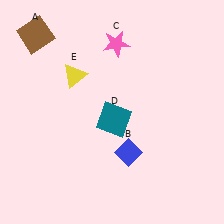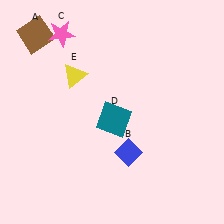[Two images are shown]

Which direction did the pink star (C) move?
The pink star (C) moved left.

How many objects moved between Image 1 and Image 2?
1 object moved between the two images.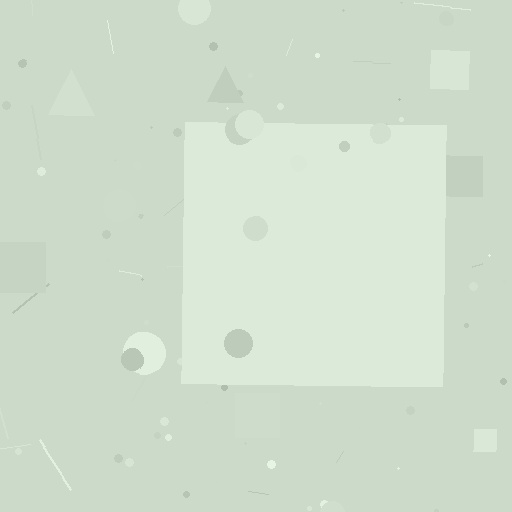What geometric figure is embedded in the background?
A square is embedded in the background.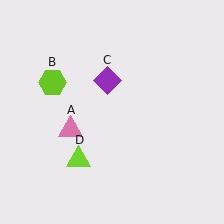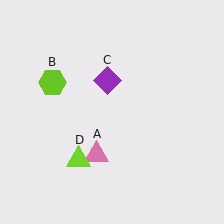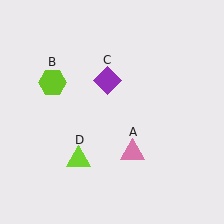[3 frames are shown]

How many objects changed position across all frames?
1 object changed position: pink triangle (object A).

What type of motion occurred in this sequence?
The pink triangle (object A) rotated counterclockwise around the center of the scene.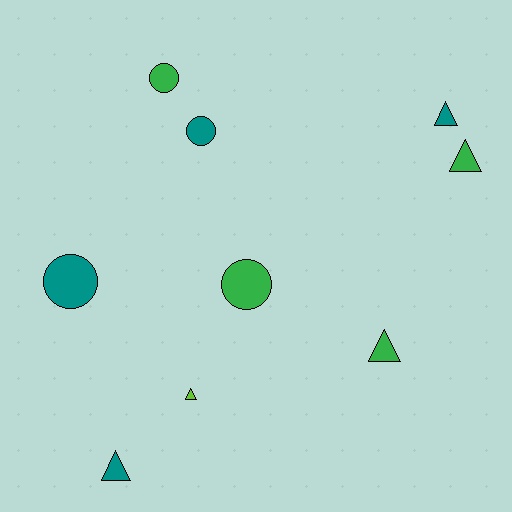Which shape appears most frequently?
Triangle, with 5 objects.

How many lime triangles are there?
There is 1 lime triangle.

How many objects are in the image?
There are 9 objects.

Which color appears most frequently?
Teal, with 4 objects.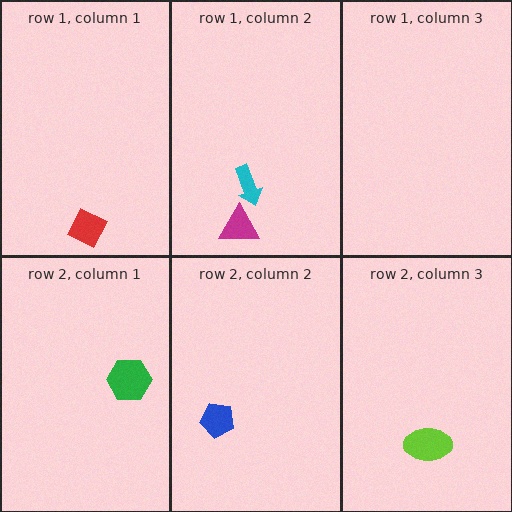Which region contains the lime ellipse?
The row 2, column 3 region.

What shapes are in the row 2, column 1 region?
The green hexagon.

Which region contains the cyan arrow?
The row 1, column 2 region.